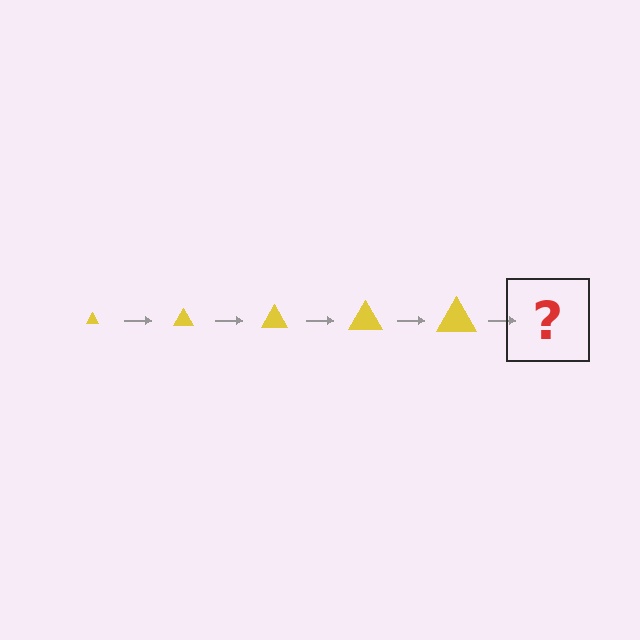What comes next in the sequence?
The next element should be a yellow triangle, larger than the previous one.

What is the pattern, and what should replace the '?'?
The pattern is that the triangle gets progressively larger each step. The '?' should be a yellow triangle, larger than the previous one.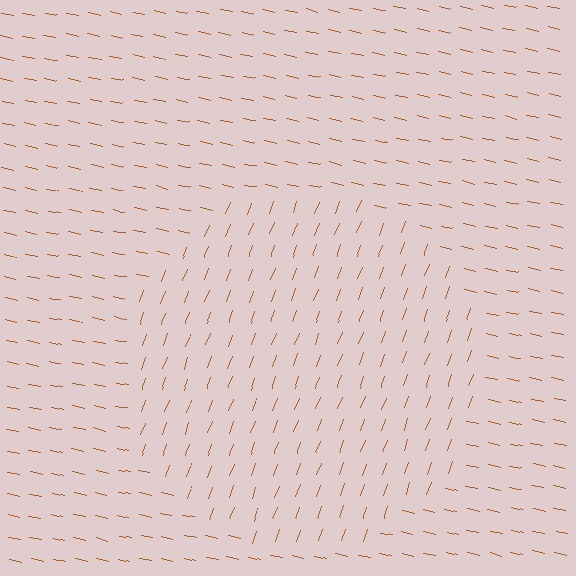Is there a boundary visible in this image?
Yes, there is a texture boundary formed by a change in line orientation.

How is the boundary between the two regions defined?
The boundary is defined purely by a change in line orientation (approximately 82 degrees difference). All lines are the same color and thickness.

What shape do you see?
I see a circle.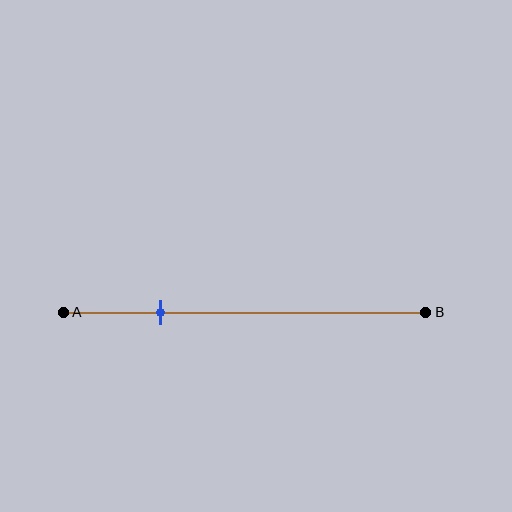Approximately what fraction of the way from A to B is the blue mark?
The blue mark is approximately 25% of the way from A to B.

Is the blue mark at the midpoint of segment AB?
No, the mark is at about 25% from A, not at the 50% midpoint.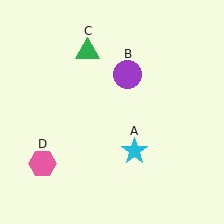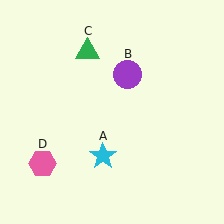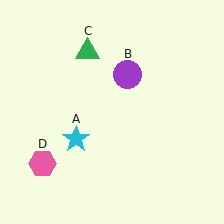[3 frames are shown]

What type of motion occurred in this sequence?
The cyan star (object A) rotated clockwise around the center of the scene.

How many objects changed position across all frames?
1 object changed position: cyan star (object A).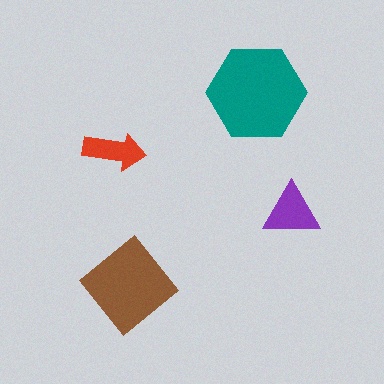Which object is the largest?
The teal hexagon.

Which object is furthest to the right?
The purple triangle is rightmost.